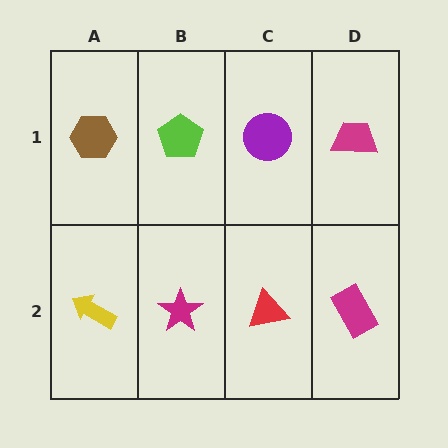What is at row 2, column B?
A magenta star.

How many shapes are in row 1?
4 shapes.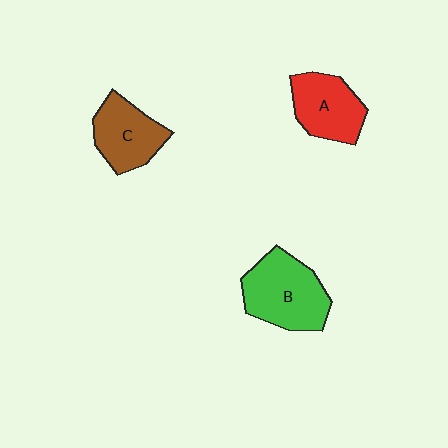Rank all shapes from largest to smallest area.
From largest to smallest: B (green), A (red), C (brown).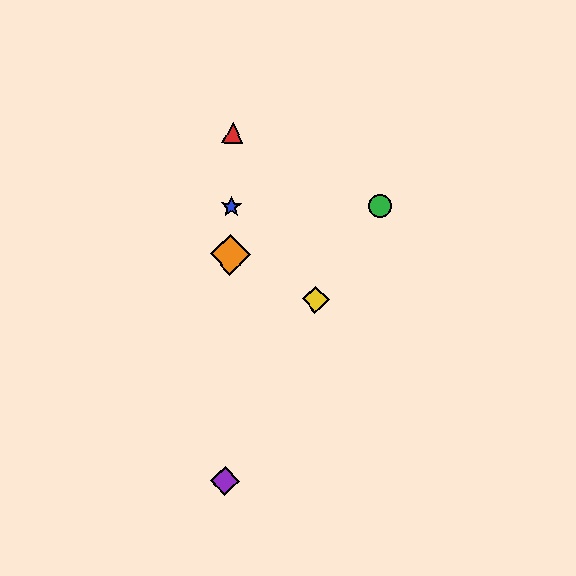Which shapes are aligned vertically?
The red triangle, the blue star, the purple diamond, the orange diamond are aligned vertically.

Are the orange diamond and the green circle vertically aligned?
No, the orange diamond is at x≈230 and the green circle is at x≈380.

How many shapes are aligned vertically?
4 shapes (the red triangle, the blue star, the purple diamond, the orange diamond) are aligned vertically.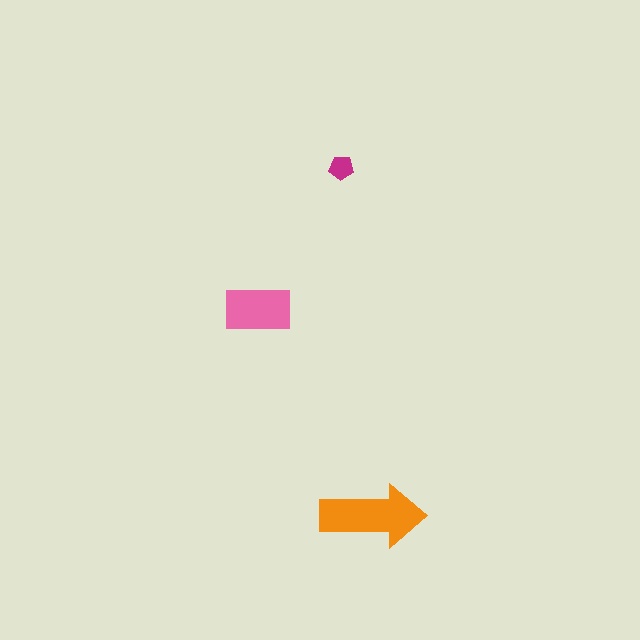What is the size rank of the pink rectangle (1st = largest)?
2nd.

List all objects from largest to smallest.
The orange arrow, the pink rectangle, the magenta pentagon.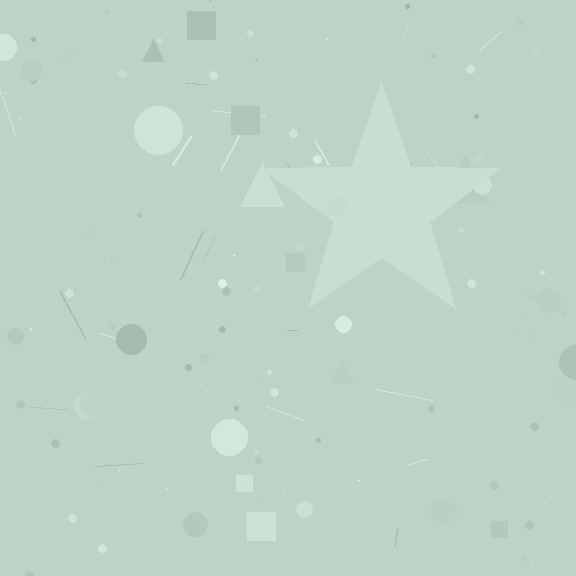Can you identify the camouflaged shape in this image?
The camouflaged shape is a star.